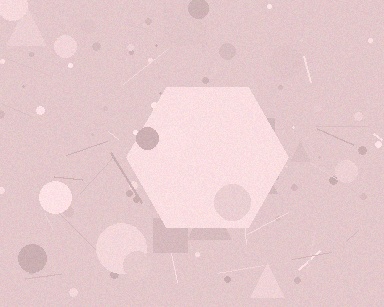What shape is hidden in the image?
A hexagon is hidden in the image.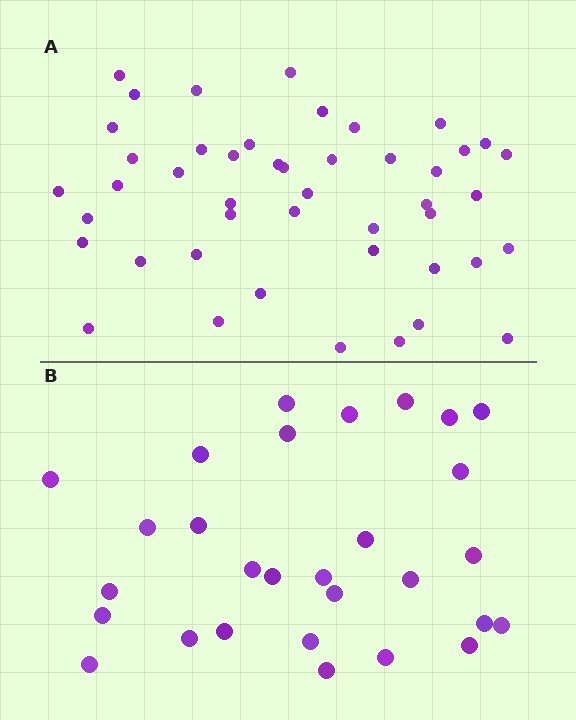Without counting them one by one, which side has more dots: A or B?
Region A (the top region) has more dots.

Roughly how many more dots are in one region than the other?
Region A has approximately 15 more dots than region B.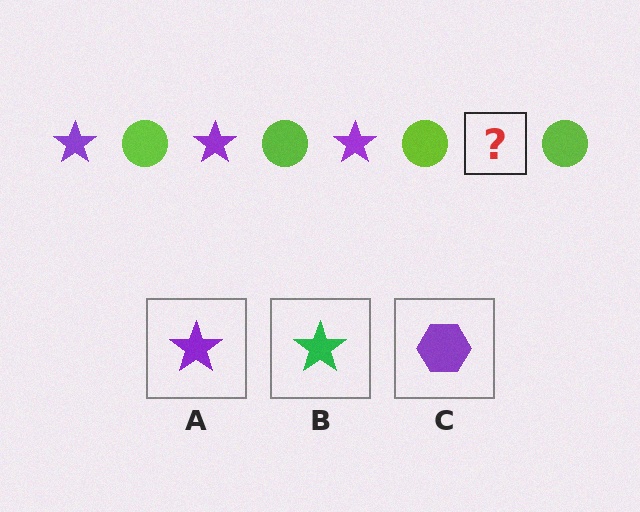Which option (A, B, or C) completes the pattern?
A.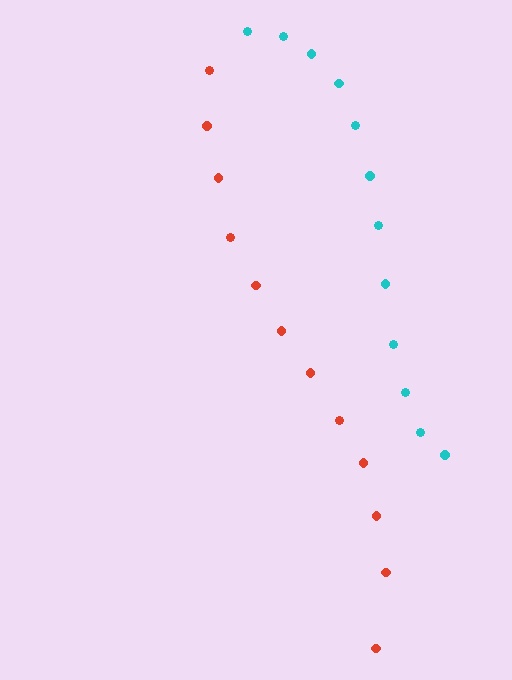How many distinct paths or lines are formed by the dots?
There are 2 distinct paths.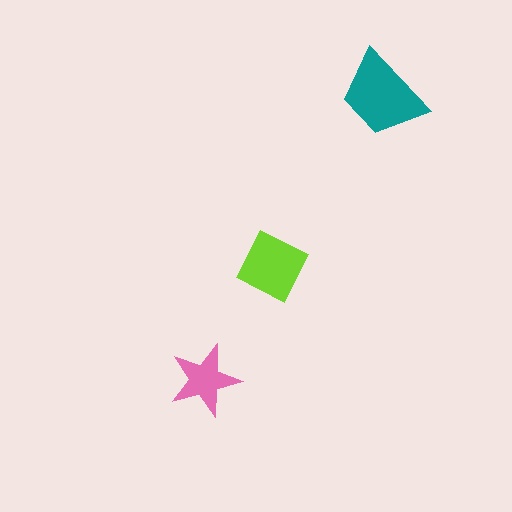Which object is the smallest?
The pink star.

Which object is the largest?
The teal trapezoid.